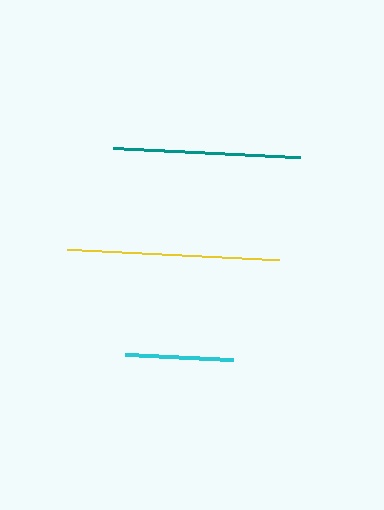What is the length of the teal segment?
The teal segment is approximately 187 pixels long.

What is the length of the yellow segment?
The yellow segment is approximately 212 pixels long.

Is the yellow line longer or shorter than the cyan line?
The yellow line is longer than the cyan line.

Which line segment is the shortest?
The cyan line is the shortest at approximately 107 pixels.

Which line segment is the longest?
The yellow line is the longest at approximately 212 pixels.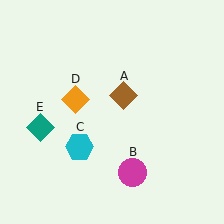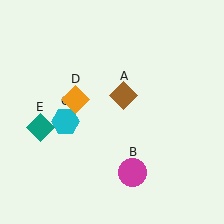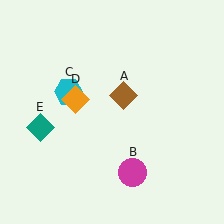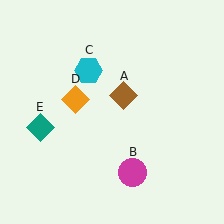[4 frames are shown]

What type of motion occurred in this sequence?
The cyan hexagon (object C) rotated clockwise around the center of the scene.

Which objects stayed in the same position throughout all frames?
Brown diamond (object A) and magenta circle (object B) and orange diamond (object D) and teal diamond (object E) remained stationary.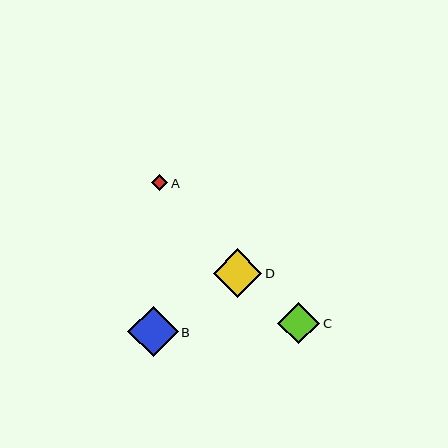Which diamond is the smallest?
Diamond A is the smallest with a size of approximately 16 pixels.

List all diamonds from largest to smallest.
From largest to smallest: B, D, C, A.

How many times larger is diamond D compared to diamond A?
Diamond D is approximately 3.1 times the size of diamond A.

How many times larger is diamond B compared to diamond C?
Diamond B is approximately 1.2 times the size of diamond C.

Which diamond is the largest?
Diamond B is the largest with a size of approximately 51 pixels.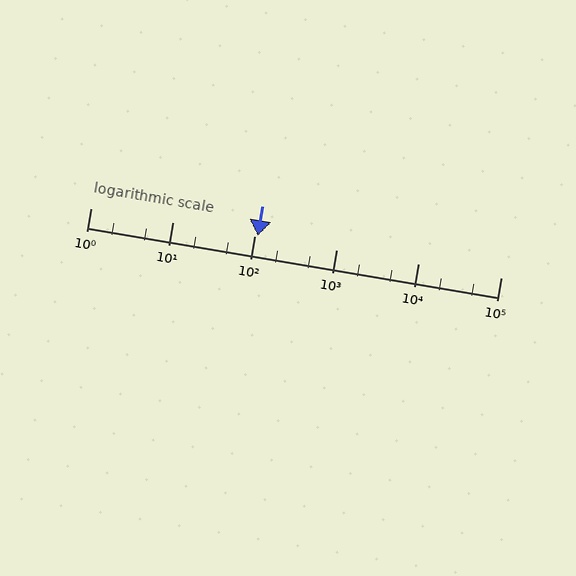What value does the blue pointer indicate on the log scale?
The pointer indicates approximately 110.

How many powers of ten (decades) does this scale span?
The scale spans 5 decades, from 1 to 100000.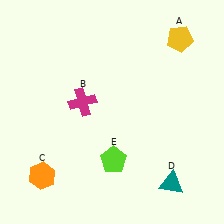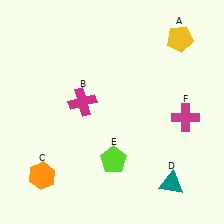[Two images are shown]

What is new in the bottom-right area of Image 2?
A magenta cross (F) was added in the bottom-right area of Image 2.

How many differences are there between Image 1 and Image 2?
There is 1 difference between the two images.